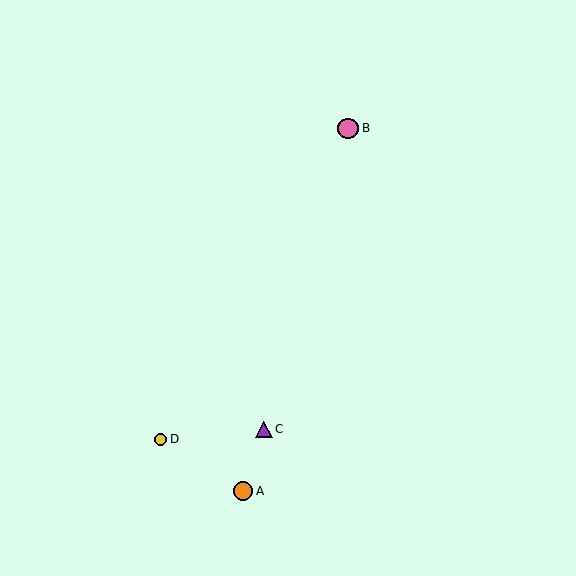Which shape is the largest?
The pink circle (labeled B) is the largest.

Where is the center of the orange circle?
The center of the orange circle is at (243, 491).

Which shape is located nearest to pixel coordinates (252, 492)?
The orange circle (labeled A) at (243, 491) is nearest to that location.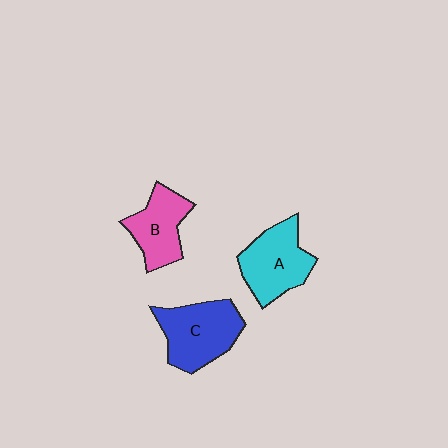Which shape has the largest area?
Shape C (blue).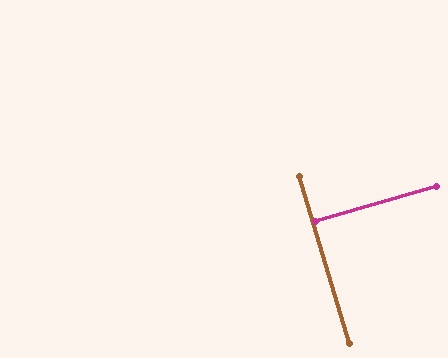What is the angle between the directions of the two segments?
Approximately 90 degrees.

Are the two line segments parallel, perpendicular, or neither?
Perpendicular — they meet at approximately 90°.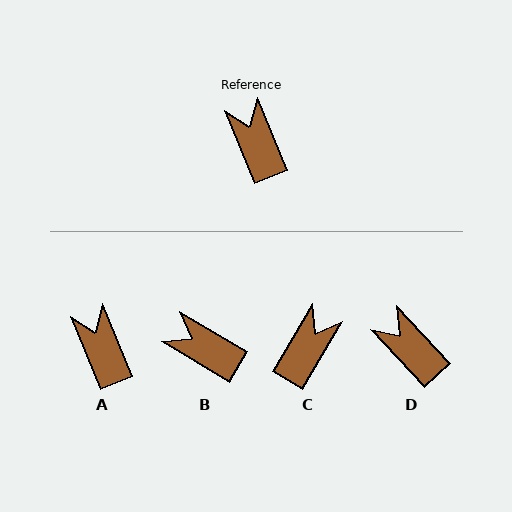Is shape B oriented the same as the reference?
No, it is off by about 36 degrees.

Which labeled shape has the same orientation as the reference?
A.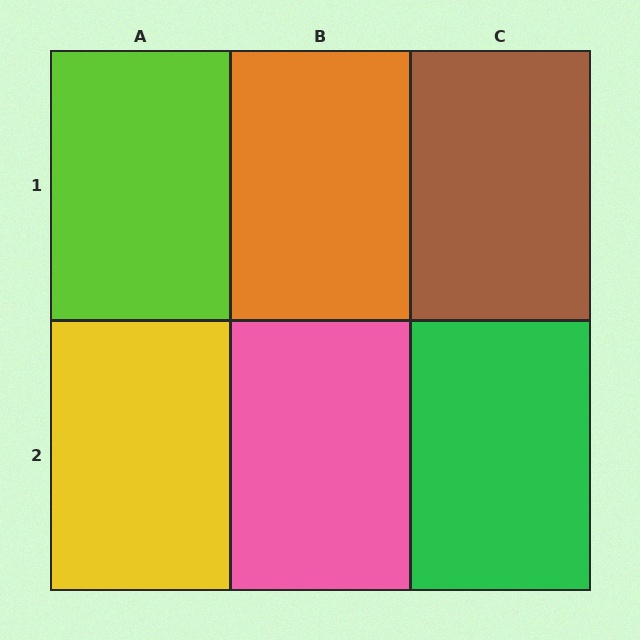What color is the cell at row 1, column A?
Lime.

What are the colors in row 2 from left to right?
Yellow, pink, green.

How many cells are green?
1 cell is green.